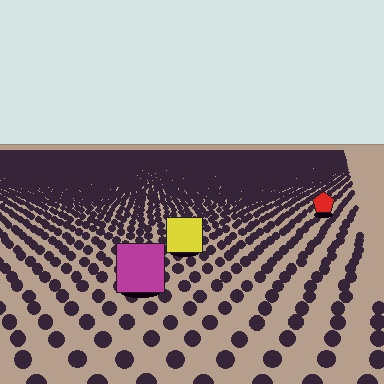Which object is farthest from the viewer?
The red pentagon is farthest from the viewer. It appears smaller and the ground texture around it is denser.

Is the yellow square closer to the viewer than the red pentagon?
Yes. The yellow square is closer — you can tell from the texture gradient: the ground texture is coarser near it.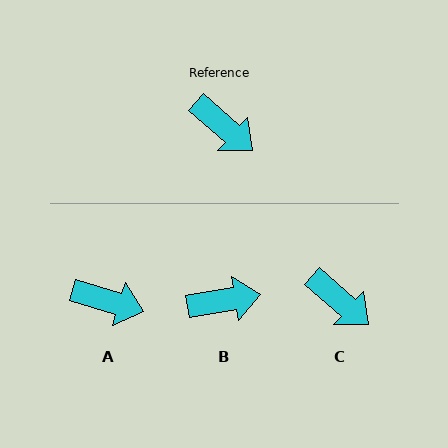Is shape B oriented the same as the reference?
No, it is off by about 50 degrees.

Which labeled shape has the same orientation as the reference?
C.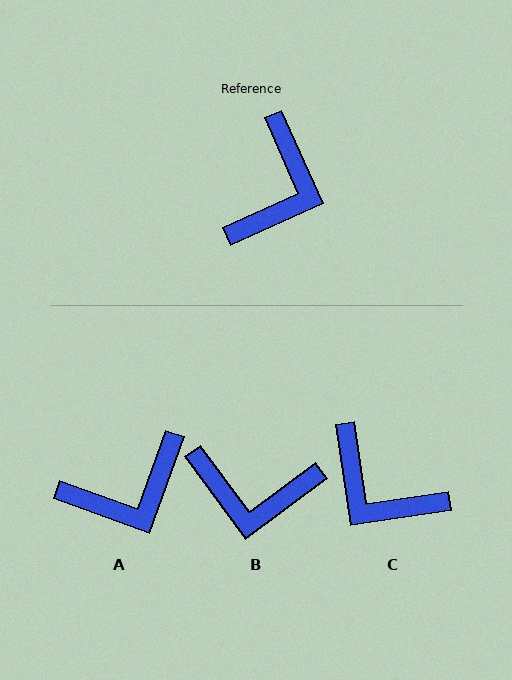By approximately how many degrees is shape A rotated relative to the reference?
Approximately 44 degrees clockwise.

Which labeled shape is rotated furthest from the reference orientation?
C, about 106 degrees away.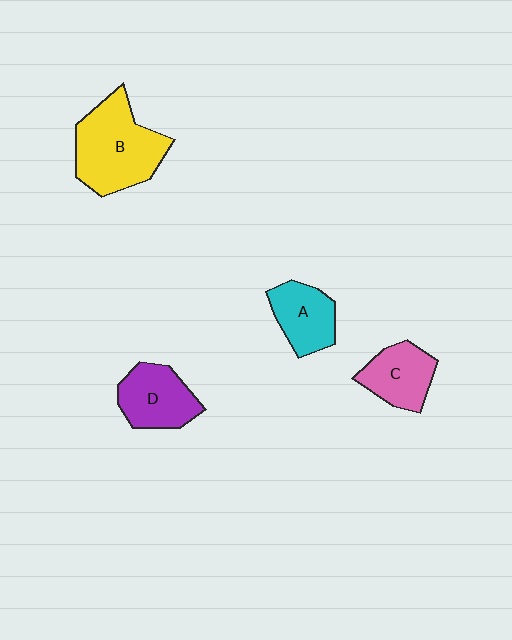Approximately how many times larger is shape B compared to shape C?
Approximately 1.7 times.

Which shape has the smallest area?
Shape A (cyan).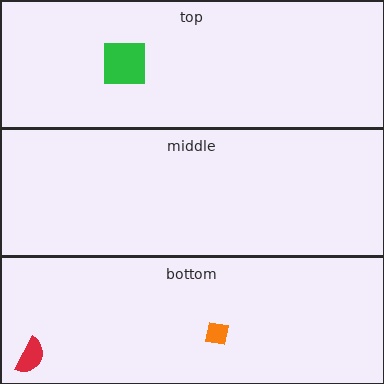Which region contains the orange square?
The bottom region.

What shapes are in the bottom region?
The orange square, the red semicircle.